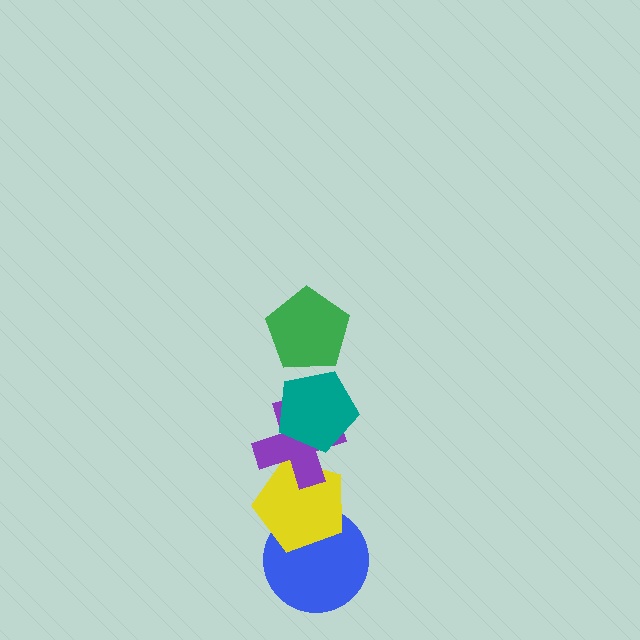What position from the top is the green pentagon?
The green pentagon is 1st from the top.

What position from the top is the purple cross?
The purple cross is 3rd from the top.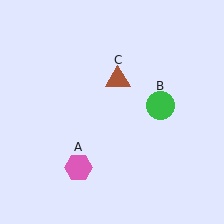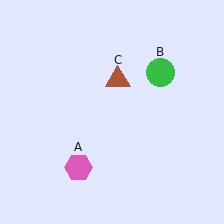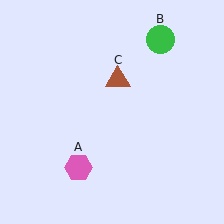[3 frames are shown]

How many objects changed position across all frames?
1 object changed position: green circle (object B).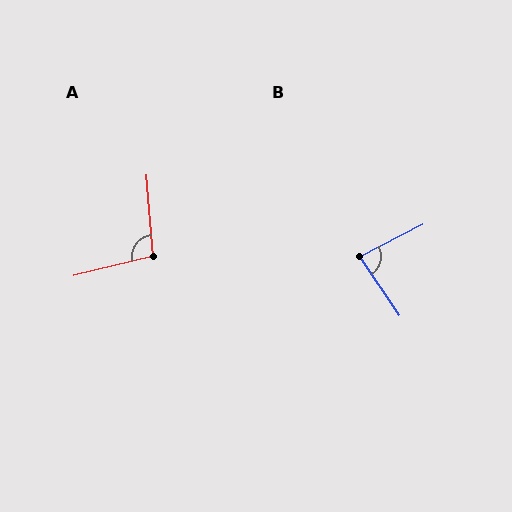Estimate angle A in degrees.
Approximately 99 degrees.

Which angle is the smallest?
B, at approximately 83 degrees.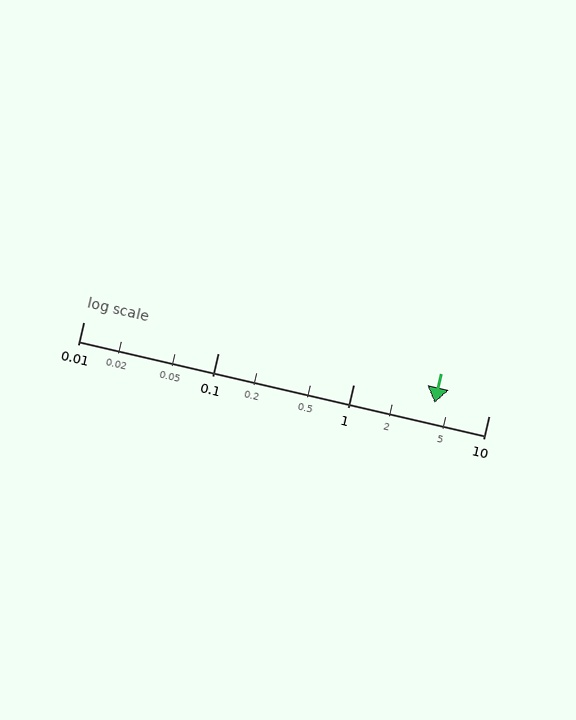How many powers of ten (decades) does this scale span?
The scale spans 3 decades, from 0.01 to 10.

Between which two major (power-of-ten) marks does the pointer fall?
The pointer is between 1 and 10.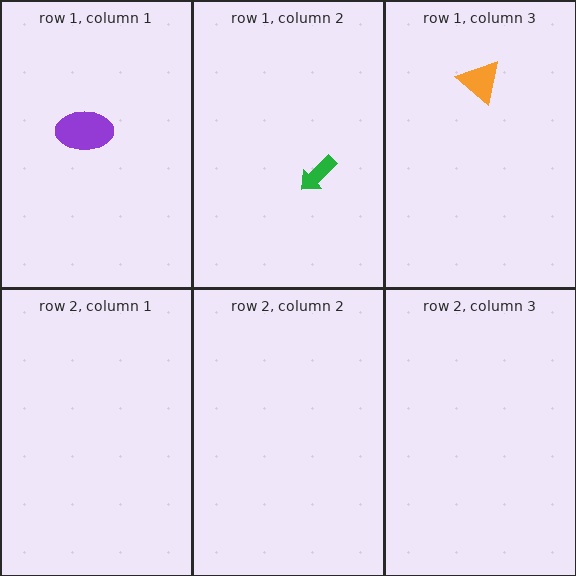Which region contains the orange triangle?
The row 1, column 3 region.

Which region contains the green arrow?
The row 1, column 2 region.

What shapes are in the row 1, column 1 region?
The purple ellipse.